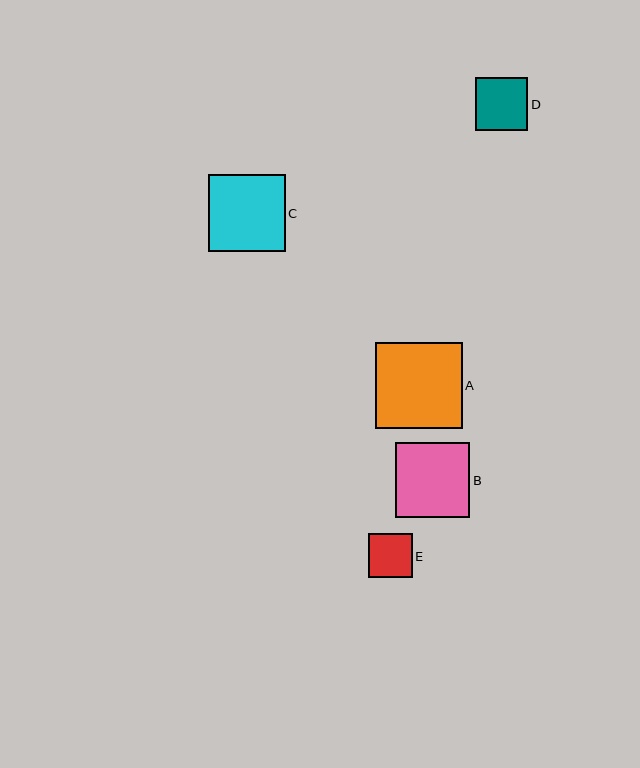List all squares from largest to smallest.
From largest to smallest: A, C, B, D, E.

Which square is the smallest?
Square E is the smallest with a size of approximately 44 pixels.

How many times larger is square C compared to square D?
Square C is approximately 1.5 times the size of square D.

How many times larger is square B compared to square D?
Square B is approximately 1.4 times the size of square D.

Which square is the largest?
Square A is the largest with a size of approximately 86 pixels.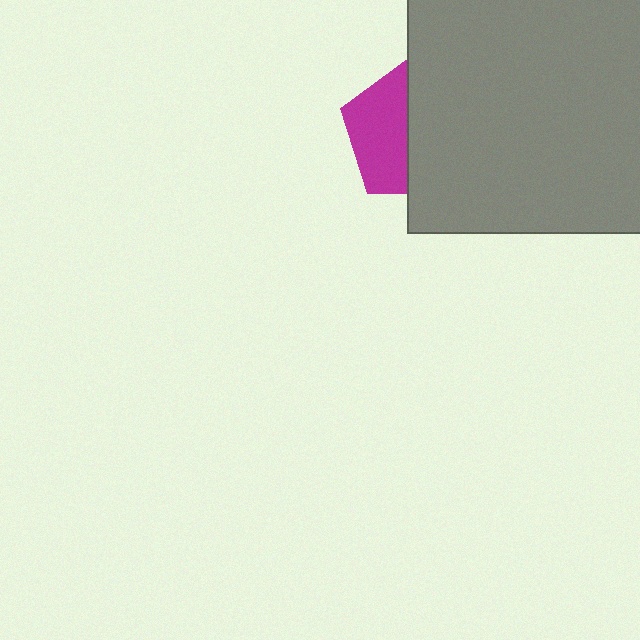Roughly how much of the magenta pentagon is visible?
A small part of it is visible (roughly 45%).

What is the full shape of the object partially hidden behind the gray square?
The partially hidden object is a magenta pentagon.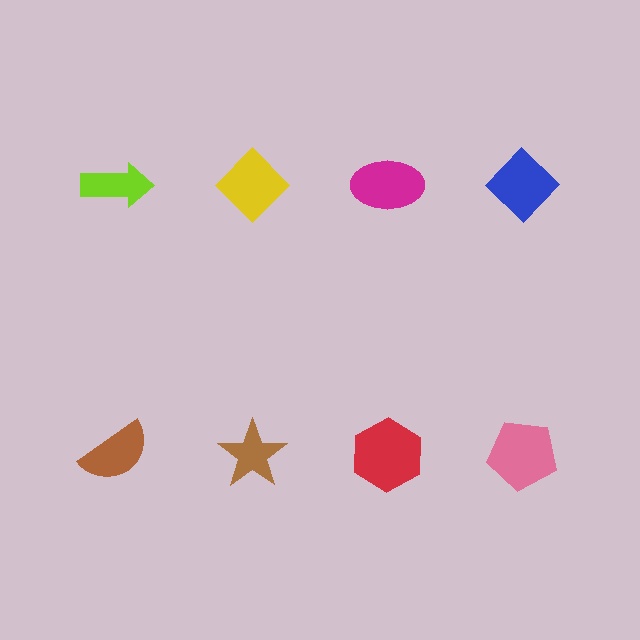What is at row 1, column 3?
A magenta ellipse.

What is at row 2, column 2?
A brown star.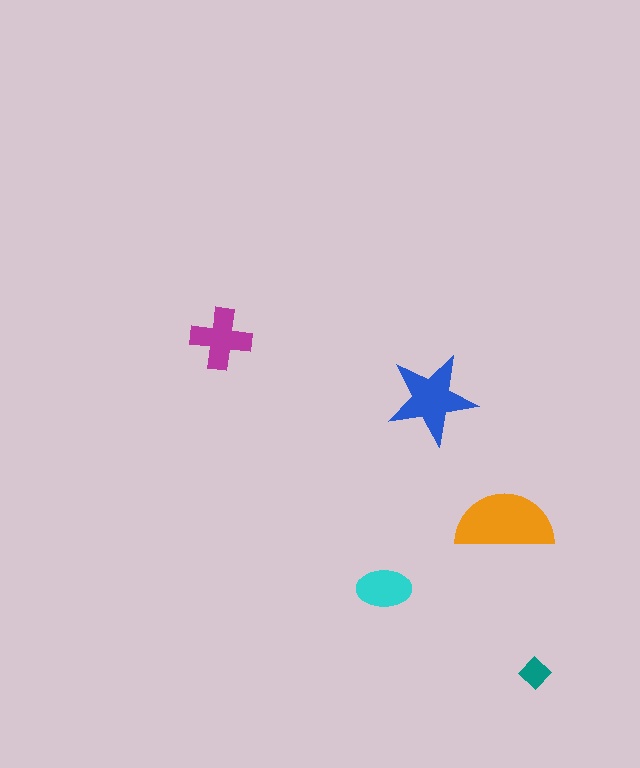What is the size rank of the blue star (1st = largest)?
2nd.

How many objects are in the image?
There are 5 objects in the image.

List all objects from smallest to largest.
The teal diamond, the cyan ellipse, the magenta cross, the blue star, the orange semicircle.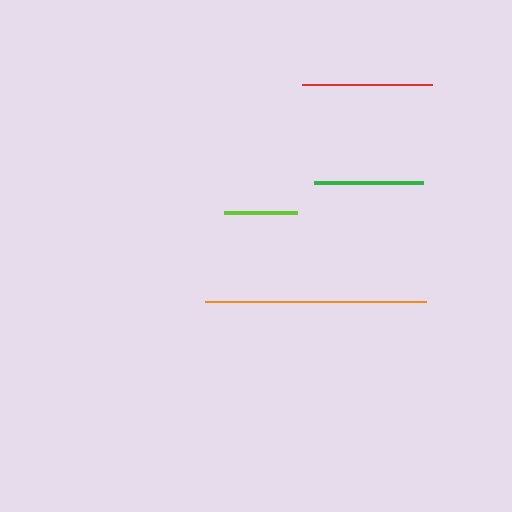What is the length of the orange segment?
The orange segment is approximately 220 pixels long.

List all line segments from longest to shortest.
From longest to shortest: orange, red, green, lime.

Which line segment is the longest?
The orange line is the longest at approximately 220 pixels.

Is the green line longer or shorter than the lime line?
The green line is longer than the lime line.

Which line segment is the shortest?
The lime line is the shortest at approximately 73 pixels.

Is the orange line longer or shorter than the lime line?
The orange line is longer than the lime line.